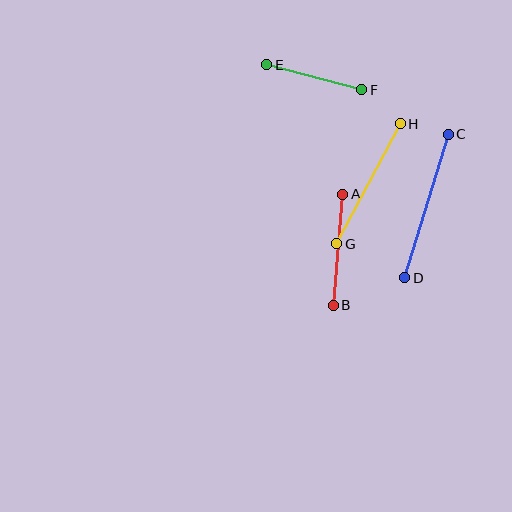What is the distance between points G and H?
The distance is approximately 136 pixels.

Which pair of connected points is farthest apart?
Points C and D are farthest apart.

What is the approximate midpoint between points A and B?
The midpoint is at approximately (338, 250) pixels.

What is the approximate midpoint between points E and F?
The midpoint is at approximately (314, 77) pixels.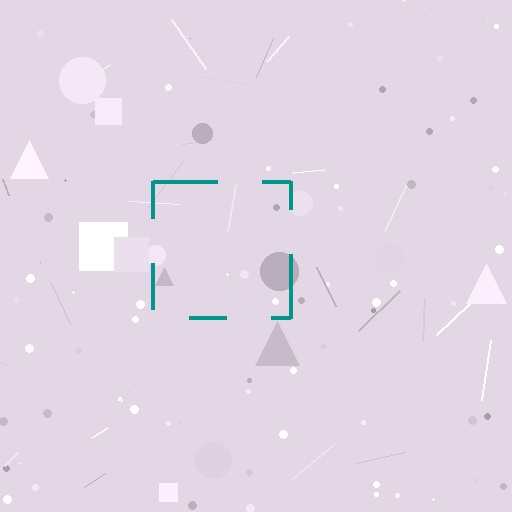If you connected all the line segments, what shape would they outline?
They would outline a square.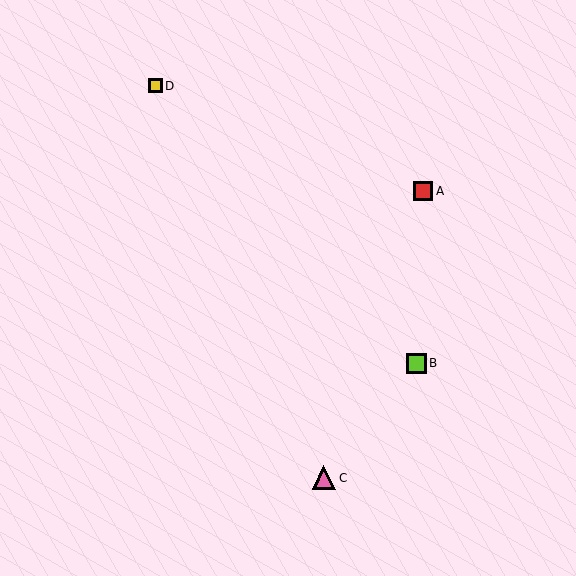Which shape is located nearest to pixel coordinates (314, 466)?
The pink triangle (labeled C) at (324, 478) is nearest to that location.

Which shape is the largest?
The pink triangle (labeled C) is the largest.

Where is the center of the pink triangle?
The center of the pink triangle is at (324, 478).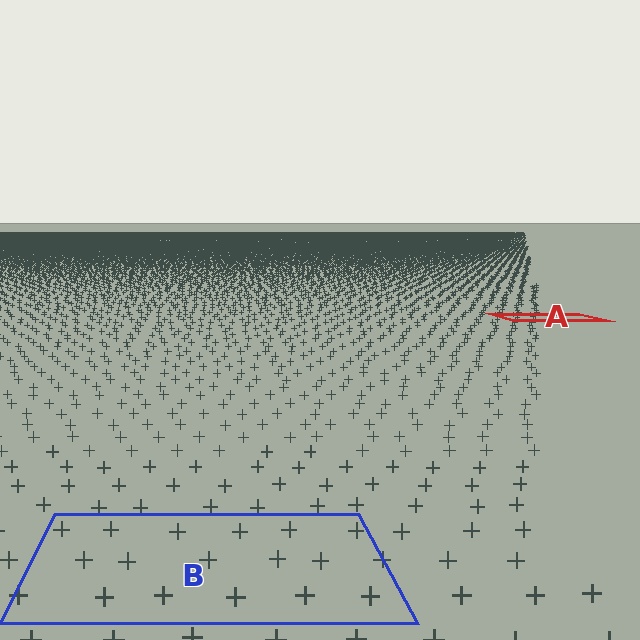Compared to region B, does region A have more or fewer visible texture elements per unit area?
Region A has more texture elements per unit area — they are packed more densely because it is farther away.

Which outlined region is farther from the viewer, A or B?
Region A is farther from the viewer — the texture elements inside it appear smaller and more densely packed.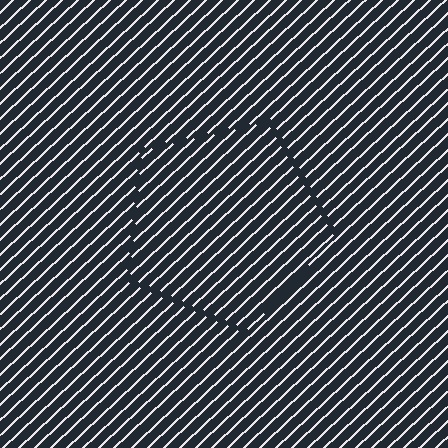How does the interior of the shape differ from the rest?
The interior of the shape contains the same grating, shifted by half a period — the contour is defined by the phase discontinuity where line-ends from the inner and outer gratings abut.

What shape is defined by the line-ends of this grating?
An illusory pentagon. The interior of the shape contains the same grating, shifted by half a period — the contour is defined by the phase discontinuity where line-ends from the inner and outer gratings abut.